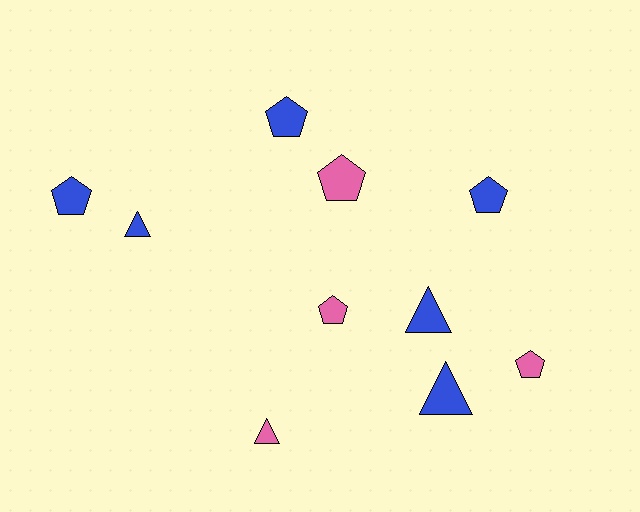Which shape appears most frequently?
Pentagon, with 6 objects.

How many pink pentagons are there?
There are 3 pink pentagons.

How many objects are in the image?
There are 10 objects.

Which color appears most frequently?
Blue, with 6 objects.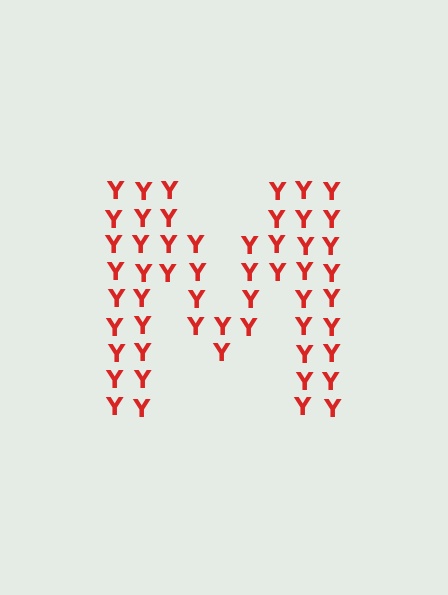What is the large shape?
The large shape is the letter M.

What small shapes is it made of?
It is made of small letter Y's.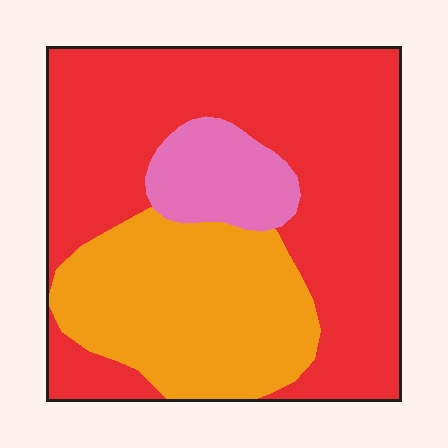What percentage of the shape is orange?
Orange takes up about one third (1/3) of the shape.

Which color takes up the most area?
Red, at roughly 60%.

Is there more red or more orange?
Red.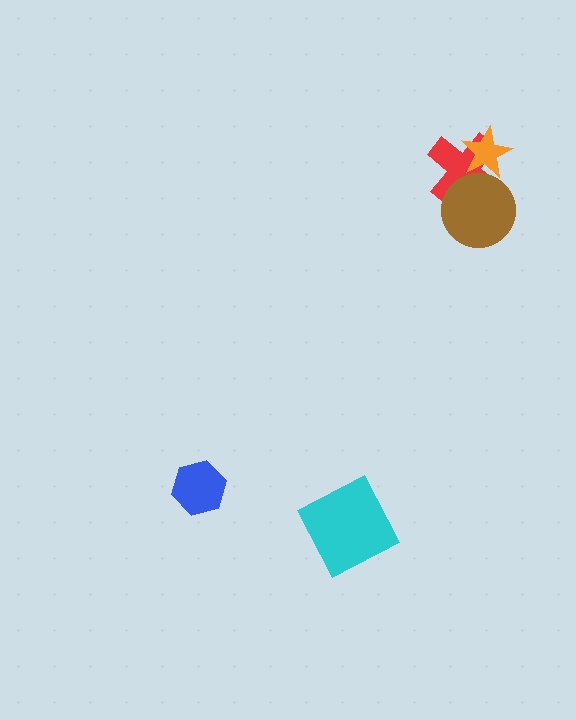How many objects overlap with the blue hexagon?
0 objects overlap with the blue hexagon.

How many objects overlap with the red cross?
2 objects overlap with the red cross.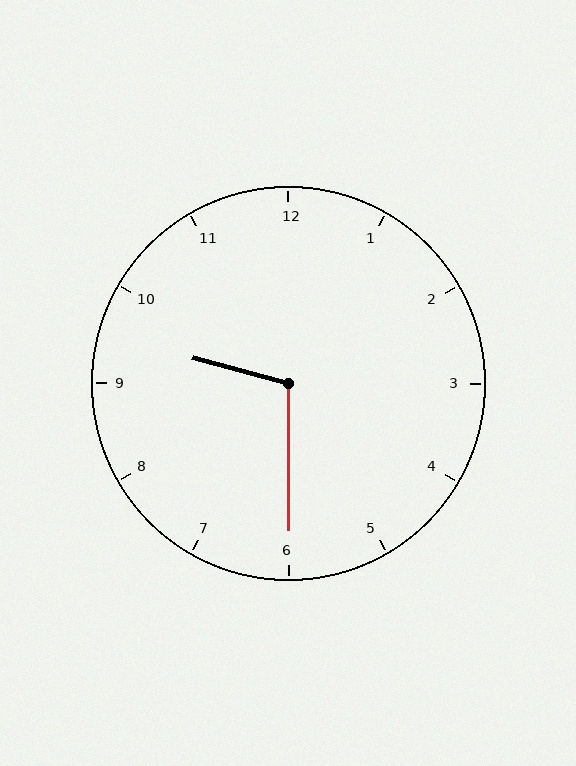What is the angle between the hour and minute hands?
Approximately 105 degrees.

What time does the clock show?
9:30.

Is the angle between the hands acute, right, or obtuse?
It is obtuse.